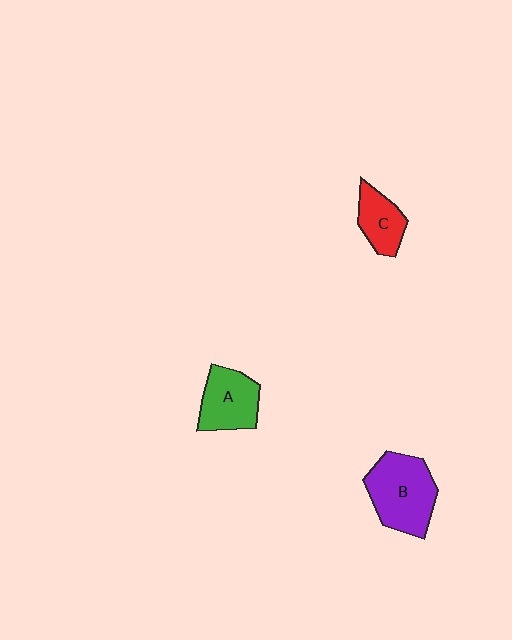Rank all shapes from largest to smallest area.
From largest to smallest: B (purple), A (green), C (red).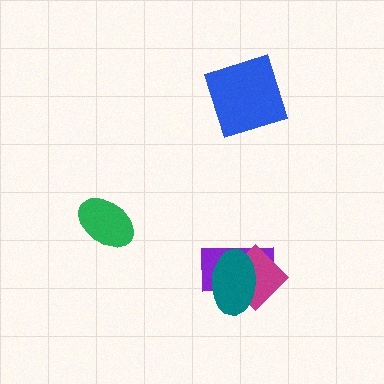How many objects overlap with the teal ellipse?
2 objects overlap with the teal ellipse.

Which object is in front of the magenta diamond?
The teal ellipse is in front of the magenta diamond.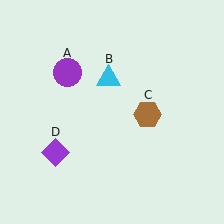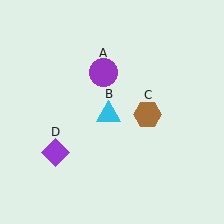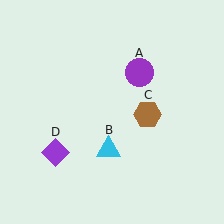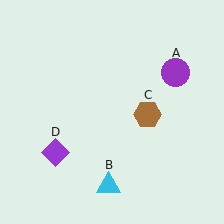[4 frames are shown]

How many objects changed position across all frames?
2 objects changed position: purple circle (object A), cyan triangle (object B).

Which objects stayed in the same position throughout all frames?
Brown hexagon (object C) and purple diamond (object D) remained stationary.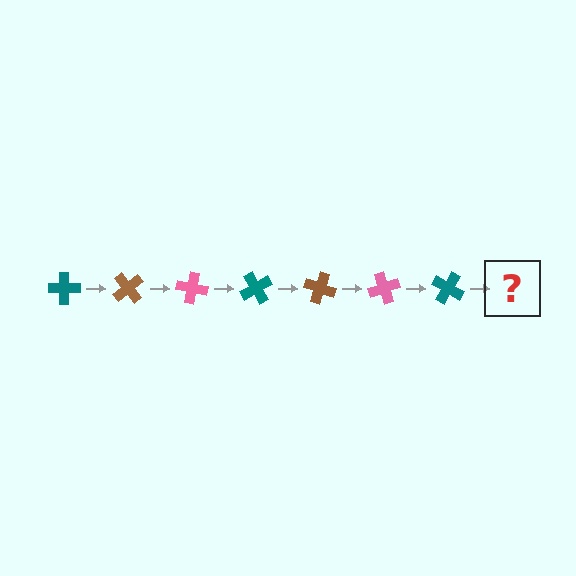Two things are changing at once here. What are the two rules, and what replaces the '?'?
The two rules are that it rotates 50 degrees each step and the color cycles through teal, brown, and pink. The '?' should be a brown cross, rotated 350 degrees from the start.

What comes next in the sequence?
The next element should be a brown cross, rotated 350 degrees from the start.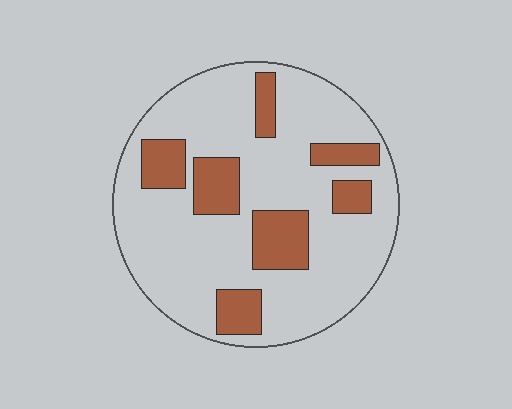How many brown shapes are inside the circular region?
7.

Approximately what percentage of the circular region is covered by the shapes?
Approximately 25%.